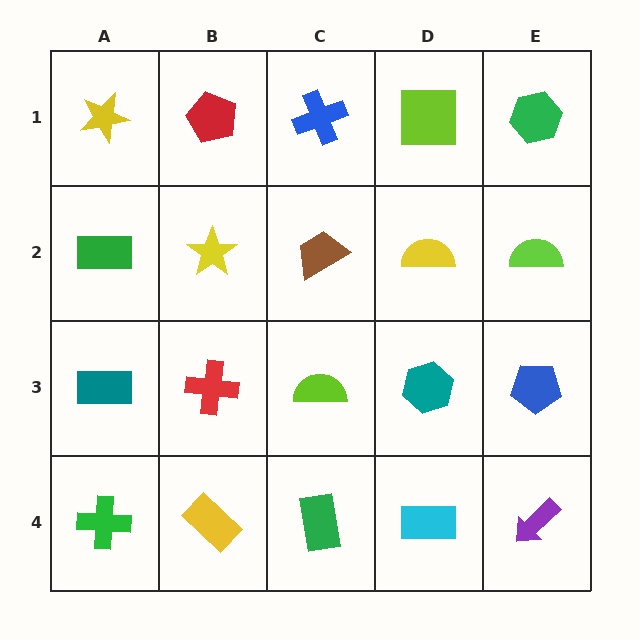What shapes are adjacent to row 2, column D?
A lime square (row 1, column D), a teal hexagon (row 3, column D), a brown trapezoid (row 2, column C), a lime semicircle (row 2, column E).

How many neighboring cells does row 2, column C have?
4.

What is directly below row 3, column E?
A purple arrow.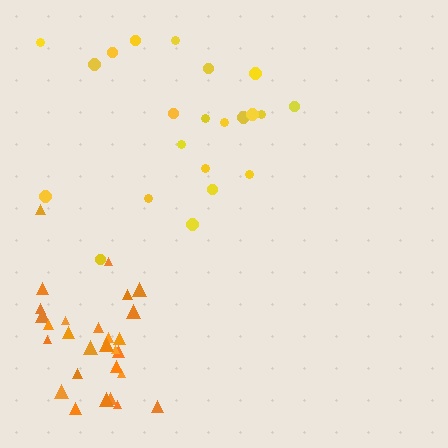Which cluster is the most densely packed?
Orange.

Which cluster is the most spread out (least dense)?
Yellow.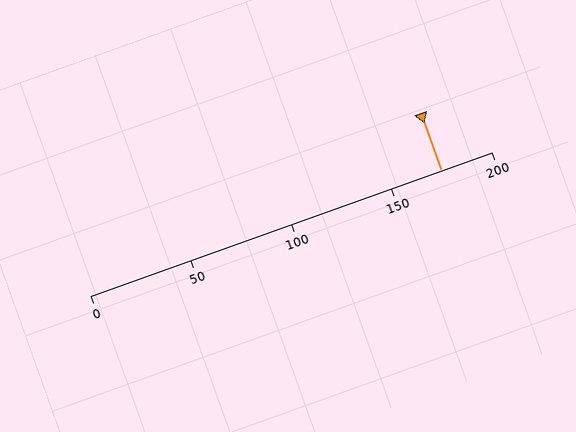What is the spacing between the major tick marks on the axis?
The major ticks are spaced 50 apart.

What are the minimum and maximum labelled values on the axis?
The axis runs from 0 to 200.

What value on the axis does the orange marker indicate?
The marker indicates approximately 175.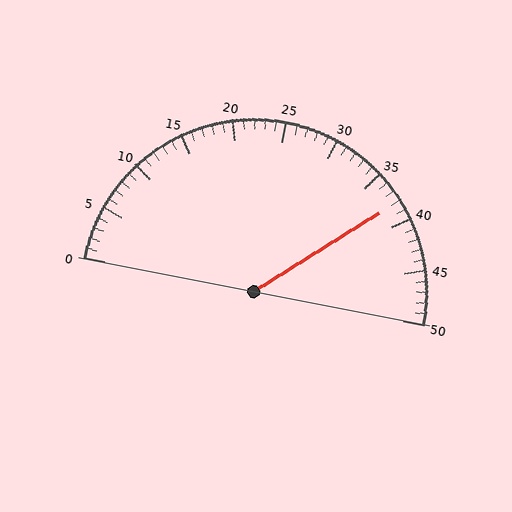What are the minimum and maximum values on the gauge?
The gauge ranges from 0 to 50.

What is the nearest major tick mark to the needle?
The nearest major tick mark is 40.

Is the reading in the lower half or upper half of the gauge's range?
The reading is in the upper half of the range (0 to 50).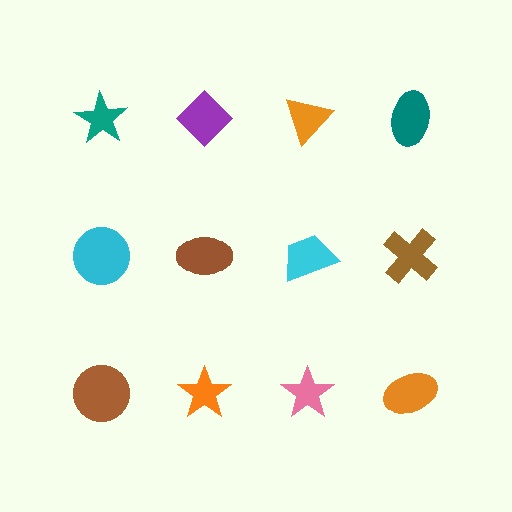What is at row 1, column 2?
A purple diamond.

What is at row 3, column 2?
An orange star.